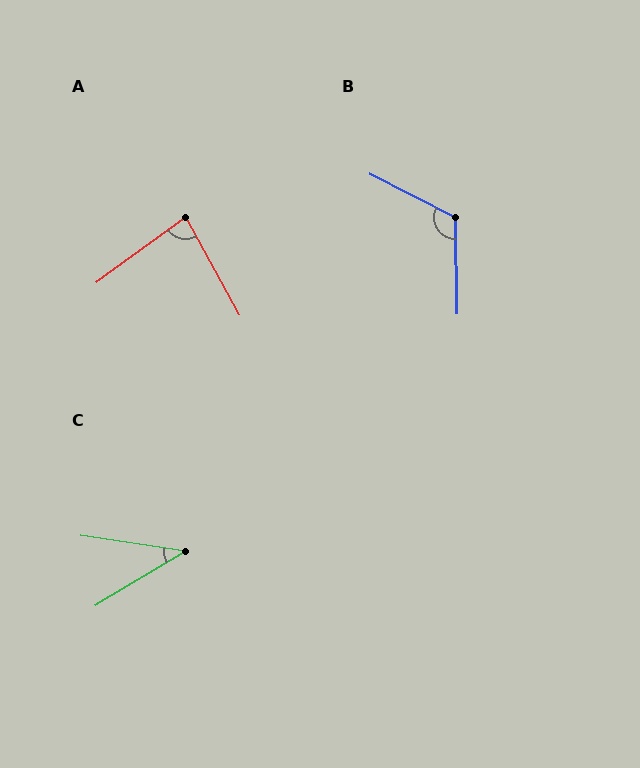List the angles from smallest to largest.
C (39°), A (82°), B (118°).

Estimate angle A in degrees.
Approximately 82 degrees.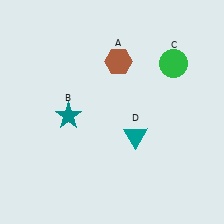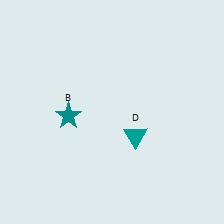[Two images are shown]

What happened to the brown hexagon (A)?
The brown hexagon (A) was removed in Image 2. It was in the top-right area of Image 1.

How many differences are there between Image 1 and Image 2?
There are 2 differences between the two images.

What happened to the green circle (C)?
The green circle (C) was removed in Image 2. It was in the top-right area of Image 1.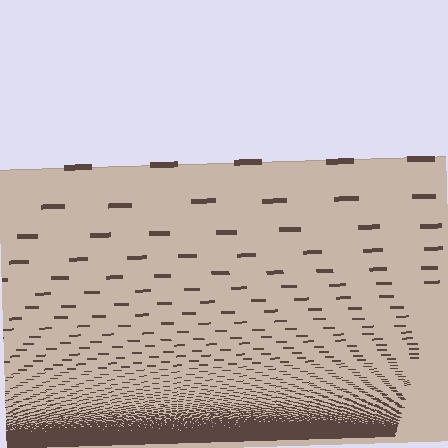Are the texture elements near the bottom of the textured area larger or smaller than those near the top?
Smaller. The gradient is inverted — elements near the bottom are smaller and denser.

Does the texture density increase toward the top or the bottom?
Density increases toward the bottom.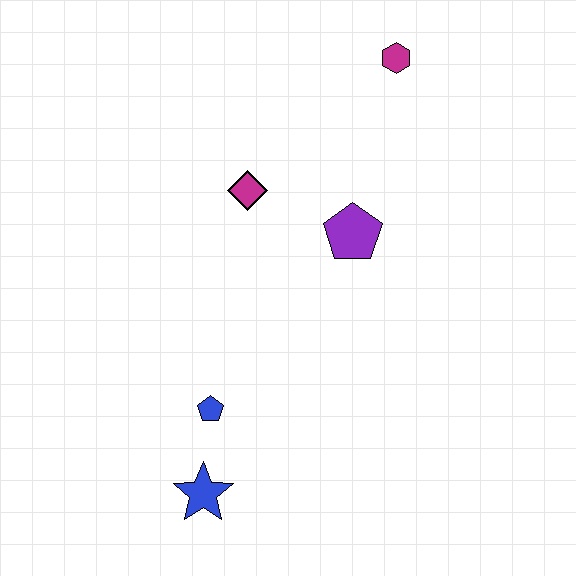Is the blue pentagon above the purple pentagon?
No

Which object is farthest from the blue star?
The magenta hexagon is farthest from the blue star.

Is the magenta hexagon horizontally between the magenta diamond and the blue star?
No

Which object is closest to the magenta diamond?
The purple pentagon is closest to the magenta diamond.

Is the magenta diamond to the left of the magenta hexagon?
Yes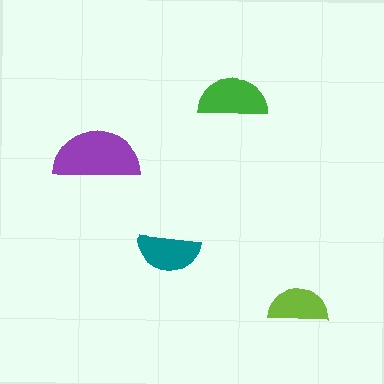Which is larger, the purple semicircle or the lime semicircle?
The purple one.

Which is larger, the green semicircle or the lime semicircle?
The green one.